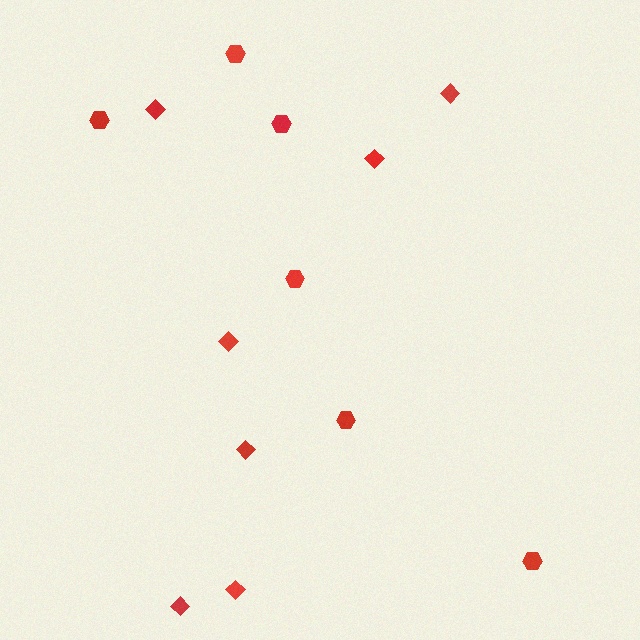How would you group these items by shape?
There are 2 groups: one group of diamonds (7) and one group of hexagons (6).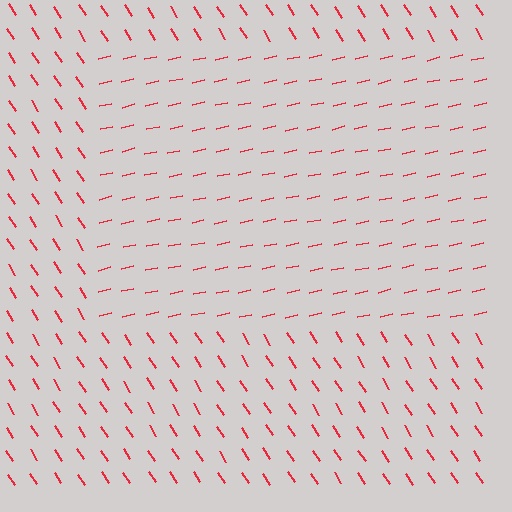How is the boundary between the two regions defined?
The boundary is defined purely by a change in line orientation (approximately 70 degrees difference). All lines are the same color and thickness.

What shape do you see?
I see a rectangle.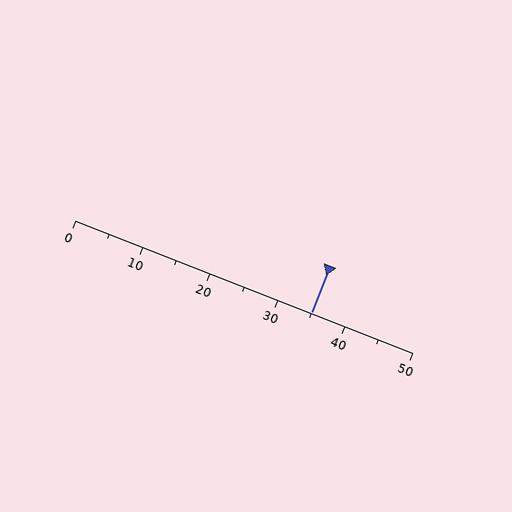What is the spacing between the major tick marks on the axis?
The major ticks are spaced 10 apart.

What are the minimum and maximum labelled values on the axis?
The axis runs from 0 to 50.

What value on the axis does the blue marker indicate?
The marker indicates approximately 35.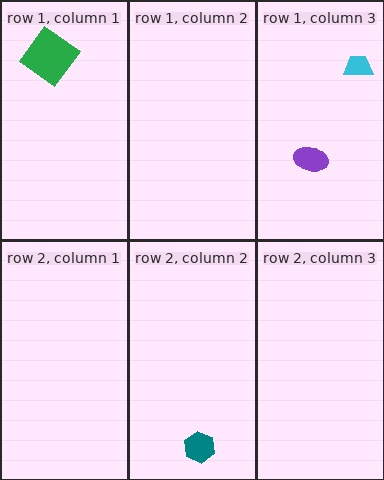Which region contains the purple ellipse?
The row 1, column 3 region.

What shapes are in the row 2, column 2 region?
The teal hexagon.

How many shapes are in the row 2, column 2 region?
1.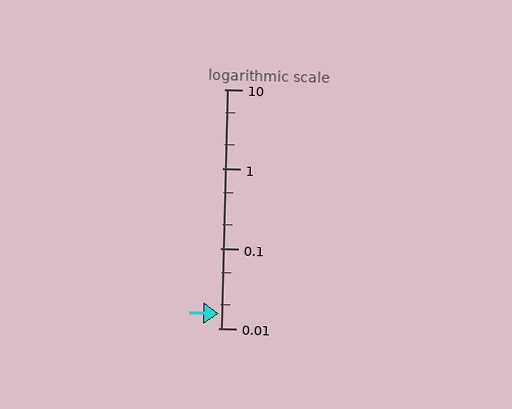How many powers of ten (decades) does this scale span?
The scale spans 3 decades, from 0.01 to 10.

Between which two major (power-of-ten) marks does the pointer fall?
The pointer is between 0.01 and 0.1.